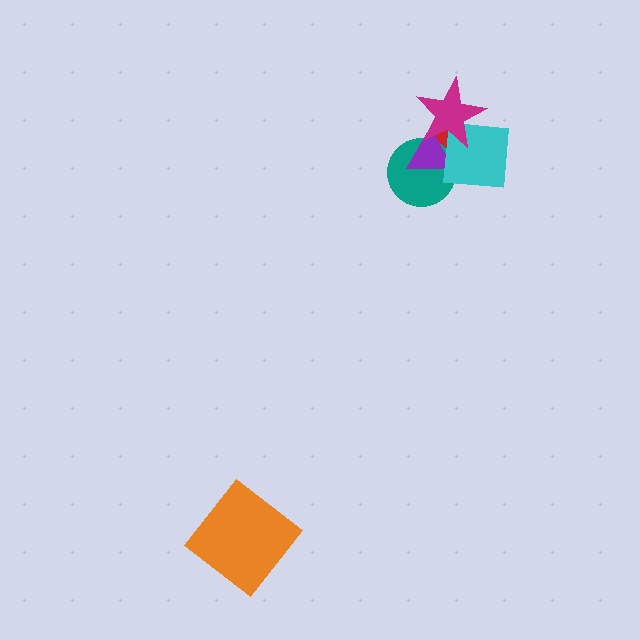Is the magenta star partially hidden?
No, no other shape covers it.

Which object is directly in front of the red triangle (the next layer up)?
The teal circle is directly in front of the red triangle.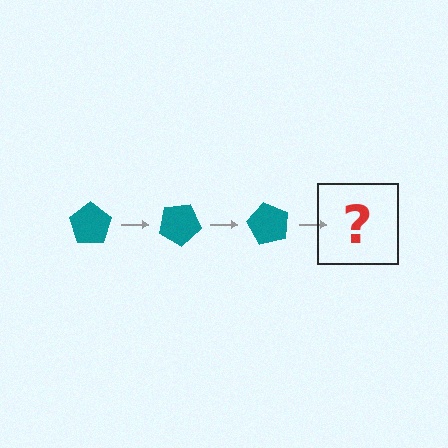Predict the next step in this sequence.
The next step is a teal pentagon rotated 90 degrees.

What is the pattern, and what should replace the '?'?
The pattern is that the pentagon rotates 30 degrees each step. The '?' should be a teal pentagon rotated 90 degrees.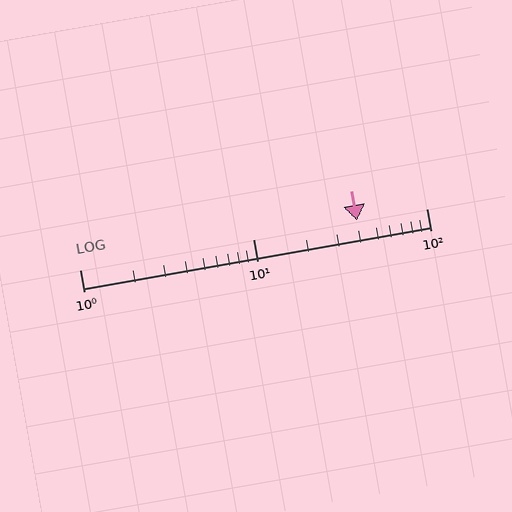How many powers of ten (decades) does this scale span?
The scale spans 2 decades, from 1 to 100.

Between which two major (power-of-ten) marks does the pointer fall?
The pointer is between 10 and 100.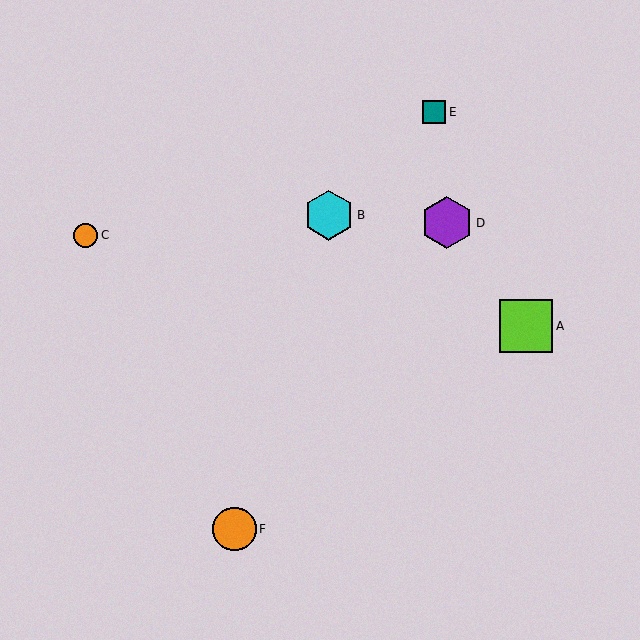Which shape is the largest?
The lime square (labeled A) is the largest.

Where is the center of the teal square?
The center of the teal square is at (434, 112).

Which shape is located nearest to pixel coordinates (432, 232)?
The purple hexagon (labeled D) at (447, 223) is nearest to that location.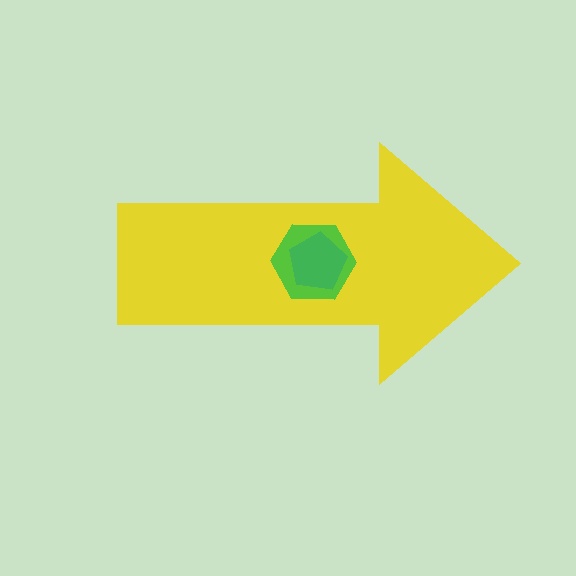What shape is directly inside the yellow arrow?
The lime hexagon.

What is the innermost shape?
The green pentagon.